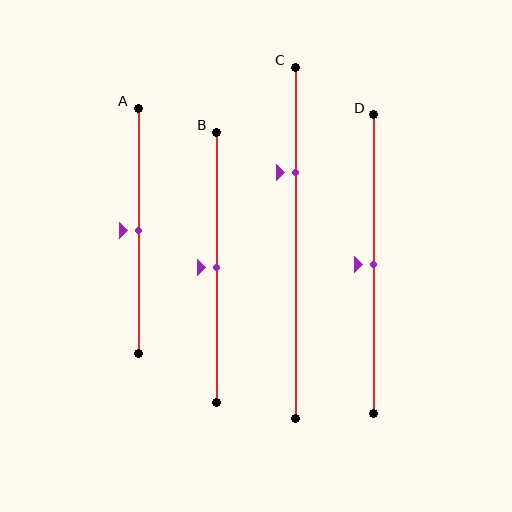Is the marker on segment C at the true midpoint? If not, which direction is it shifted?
No, the marker on segment C is shifted upward by about 20% of the segment length.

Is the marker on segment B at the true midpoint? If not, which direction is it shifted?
Yes, the marker on segment B is at the true midpoint.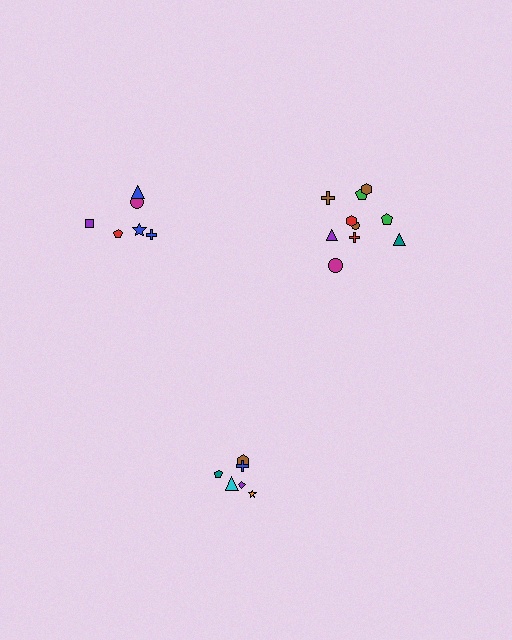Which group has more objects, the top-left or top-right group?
The top-right group.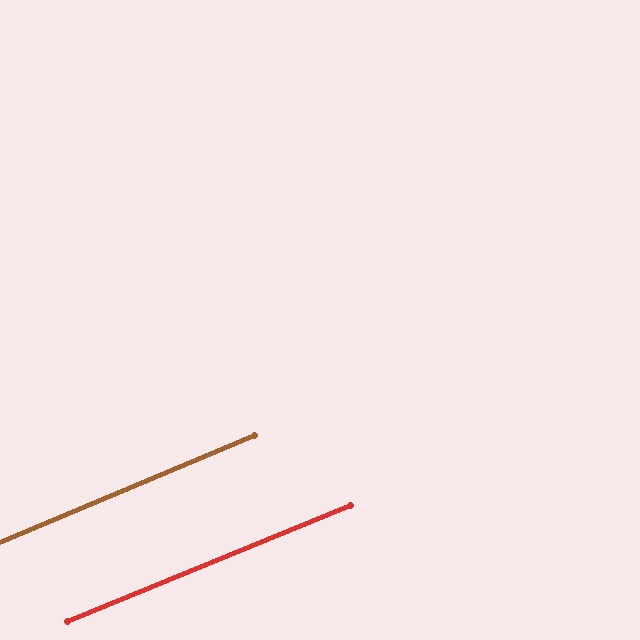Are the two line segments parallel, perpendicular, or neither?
Parallel — their directions differ by only 0.4°.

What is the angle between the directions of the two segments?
Approximately 0 degrees.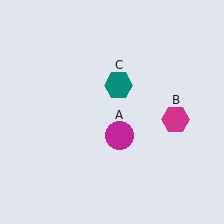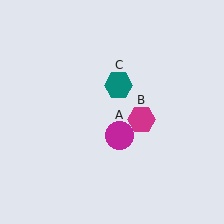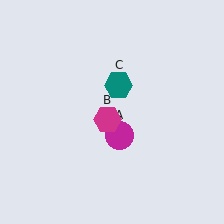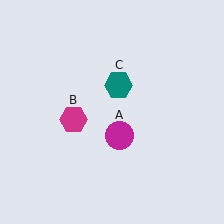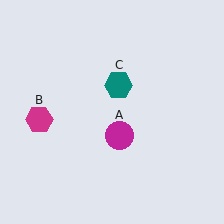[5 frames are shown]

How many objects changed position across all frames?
1 object changed position: magenta hexagon (object B).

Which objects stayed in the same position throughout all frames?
Magenta circle (object A) and teal hexagon (object C) remained stationary.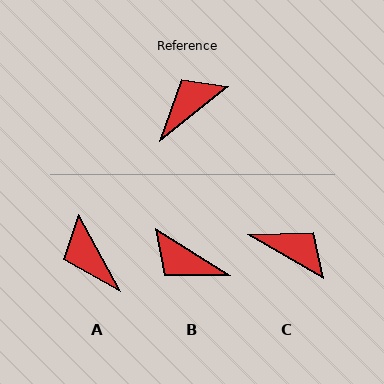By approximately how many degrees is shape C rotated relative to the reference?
Approximately 69 degrees clockwise.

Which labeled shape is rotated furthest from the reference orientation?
B, about 109 degrees away.